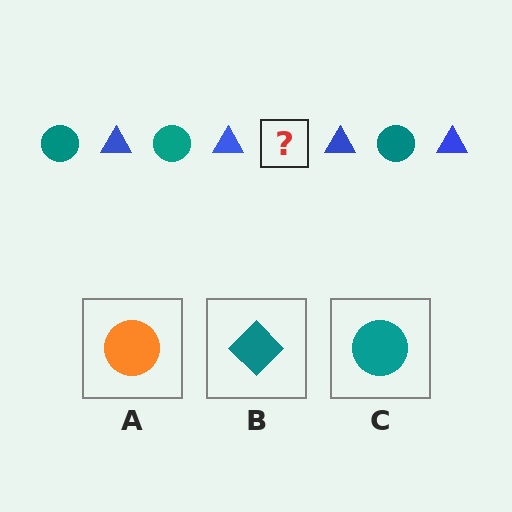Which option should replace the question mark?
Option C.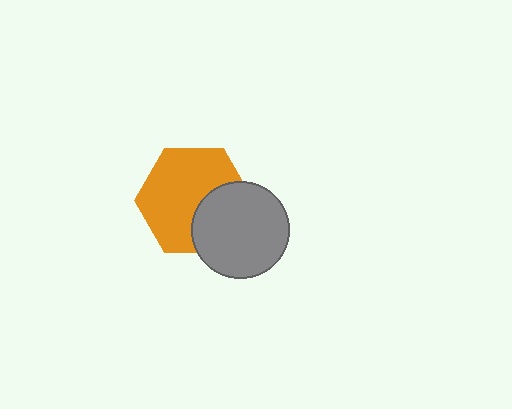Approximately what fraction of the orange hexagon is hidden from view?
Roughly 32% of the orange hexagon is hidden behind the gray circle.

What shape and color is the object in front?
The object in front is a gray circle.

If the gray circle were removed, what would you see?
You would see the complete orange hexagon.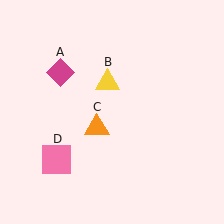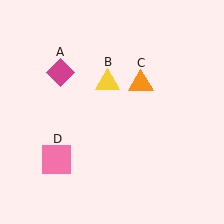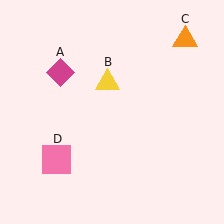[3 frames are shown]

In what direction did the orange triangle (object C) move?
The orange triangle (object C) moved up and to the right.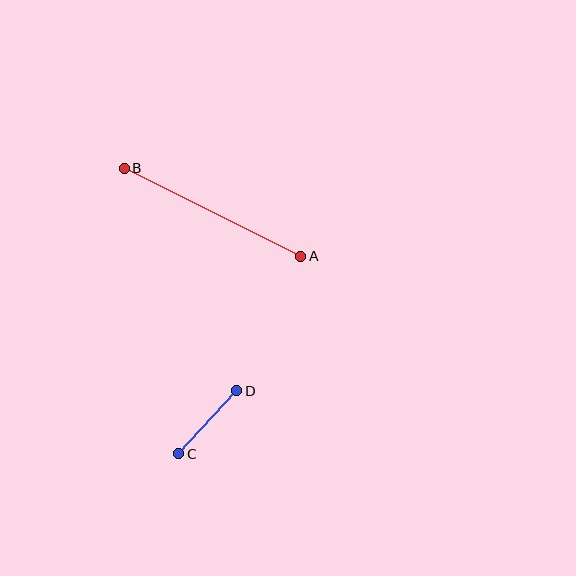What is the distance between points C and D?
The distance is approximately 86 pixels.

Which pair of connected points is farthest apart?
Points A and B are farthest apart.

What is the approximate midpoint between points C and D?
The midpoint is at approximately (208, 422) pixels.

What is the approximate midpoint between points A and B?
The midpoint is at approximately (212, 212) pixels.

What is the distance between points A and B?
The distance is approximately 198 pixels.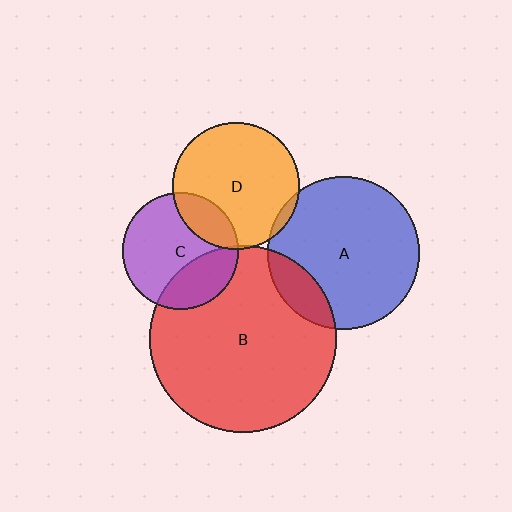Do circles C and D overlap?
Yes.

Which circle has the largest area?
Circle B (red).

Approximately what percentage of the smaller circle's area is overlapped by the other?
Approximately 20%.